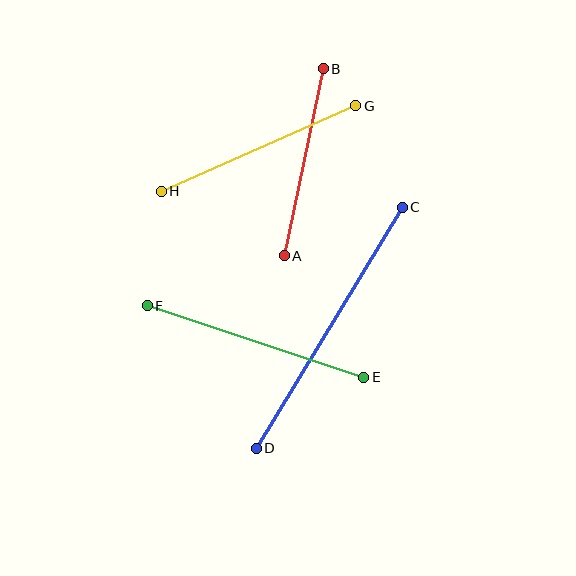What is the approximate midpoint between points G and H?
The midpoint is at approximately (259, 148) pixels.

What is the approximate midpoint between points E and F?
The midpoint is at approximately (255, 342) pixels.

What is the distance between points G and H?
The distance is approximately 213 pixels.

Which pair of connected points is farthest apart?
Points C and D are farthest apart.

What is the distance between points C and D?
The distance is approximately 282 pixels.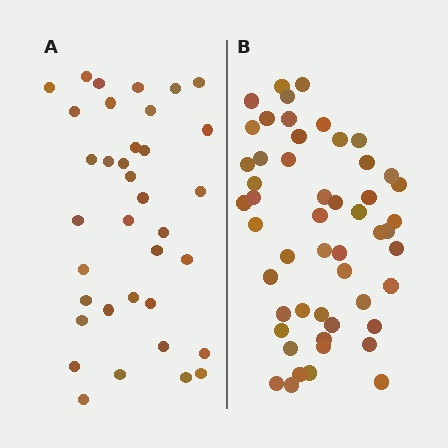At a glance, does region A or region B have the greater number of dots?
Region B (the right region) has more dots.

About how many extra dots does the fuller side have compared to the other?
Region B has approximately 15 more dots than region A.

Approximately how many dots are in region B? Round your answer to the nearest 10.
About 50 dots. (The exact count is 52, which rounds to 50.)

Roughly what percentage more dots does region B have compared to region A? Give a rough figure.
About 45% more.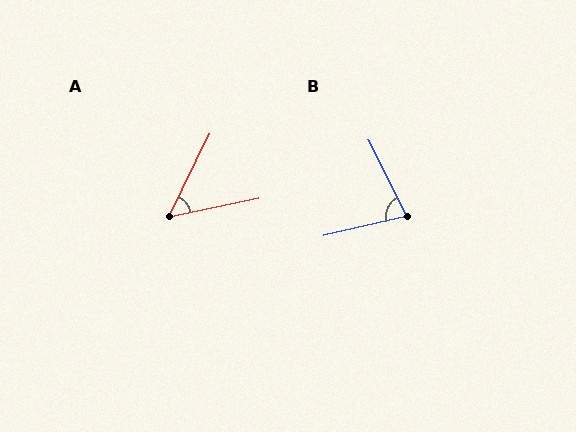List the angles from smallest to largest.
A (52°), B (77°).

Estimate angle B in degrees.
Approximately 77 degrees.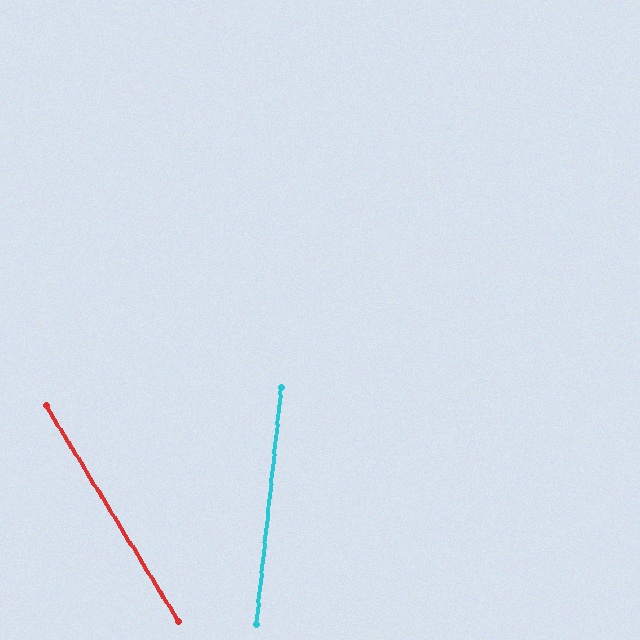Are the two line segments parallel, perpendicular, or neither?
Neither parallel nor perpendicular — they differ by about 38°.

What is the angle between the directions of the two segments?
Approximately 38 degrees.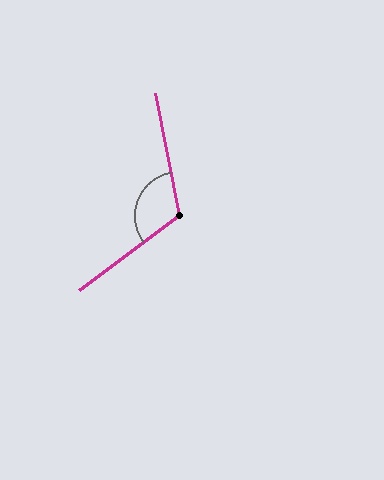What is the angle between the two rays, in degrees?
Approximately 116 degrees.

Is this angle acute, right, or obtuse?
It is obtuse.